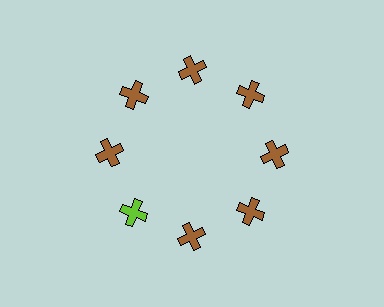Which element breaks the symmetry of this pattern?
The lime cross at roughly the 8 o'clock position breaks the symmetry. All other shapes are brown crosses.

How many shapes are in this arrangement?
There are 8 shapes arranged in a ring pattern.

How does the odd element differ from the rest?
It has a different color: lime instead of brown.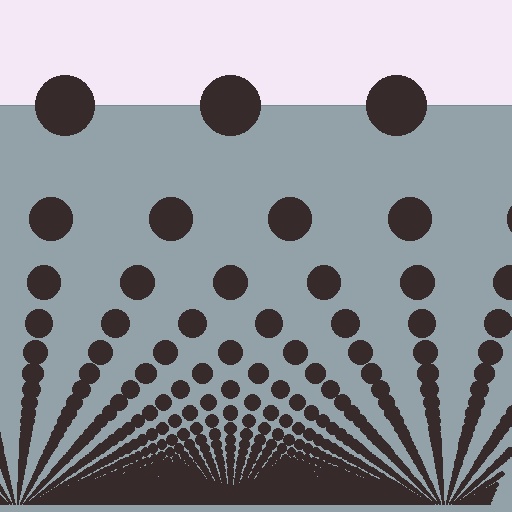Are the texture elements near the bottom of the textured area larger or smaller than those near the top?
Smaller. The gradient is inverted — elements near the bottom are smaller and denser.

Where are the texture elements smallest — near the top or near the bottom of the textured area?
Near the bottom.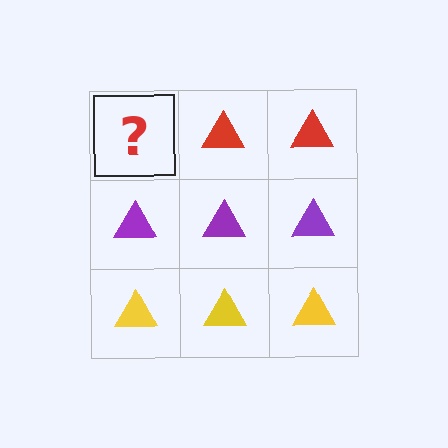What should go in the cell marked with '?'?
The missing cell should contain a red triangle.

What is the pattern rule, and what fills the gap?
The rule is that each row has a consistent color. The gap should be filled with a red triangle.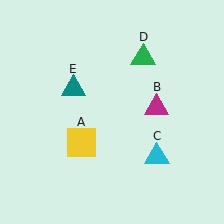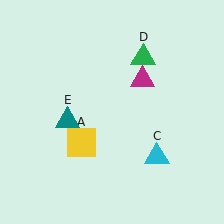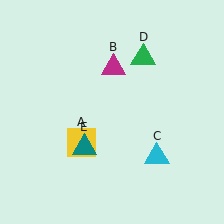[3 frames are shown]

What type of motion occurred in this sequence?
The magenta triangle (object B), teal triangle (object E) rotated counterclockwise around the center of the scene.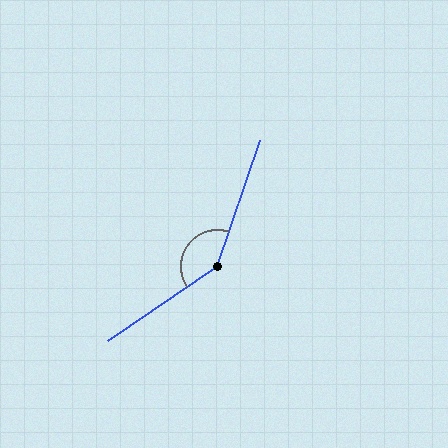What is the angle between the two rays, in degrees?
Approximately 143 degrees.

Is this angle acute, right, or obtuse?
It is obtuse.